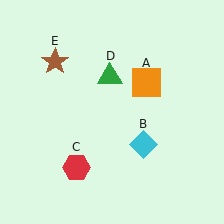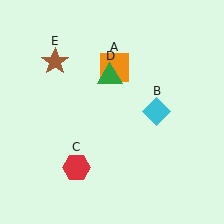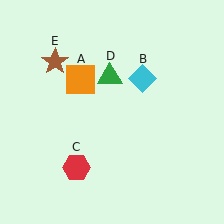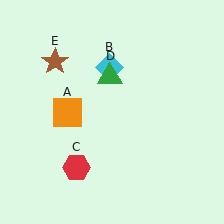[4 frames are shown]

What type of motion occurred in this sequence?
The orange square (object A), cyan diamond (object B) rotated counterclockwise around the center of the scene.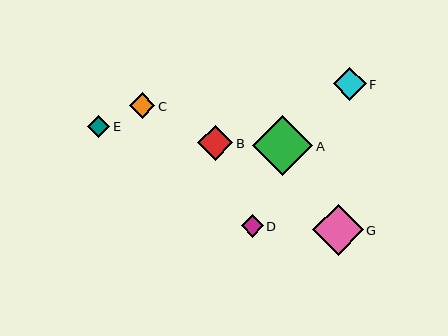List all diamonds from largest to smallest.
From largest to smallest: A, G, B, F, C, E, D.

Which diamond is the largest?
Diamond A is the largest with a size of approximately 60 pixels.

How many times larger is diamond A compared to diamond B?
Diamond A is approximately 1.7 times the size of diamond B.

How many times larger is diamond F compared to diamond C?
Diamond F is approximately 1.3 times the size of diamond C.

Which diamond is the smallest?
Diamond D is the smallest with a size of approximately 22 pixels.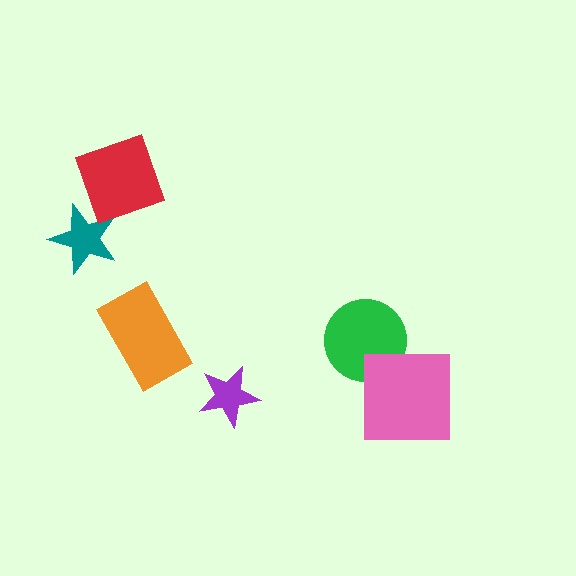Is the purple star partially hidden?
No, no other shape covers it.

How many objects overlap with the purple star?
0 objects overlap with the purple star.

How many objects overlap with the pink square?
1 object overlaps with the pink square.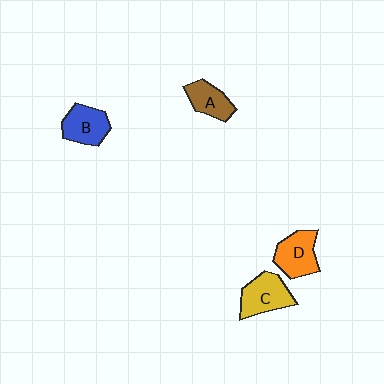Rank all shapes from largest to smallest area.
From largest to smallest: C (yellow), D (orange), B (blue), A (brown).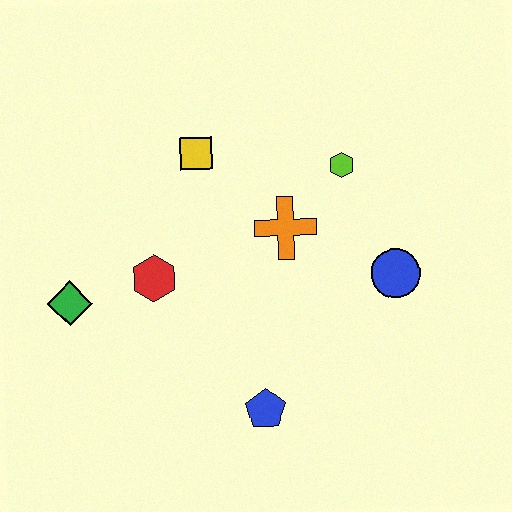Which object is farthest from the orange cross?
The green diamond is farthest from the orange cross.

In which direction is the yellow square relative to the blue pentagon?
The yellow square is above the blue pentagon.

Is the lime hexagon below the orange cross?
No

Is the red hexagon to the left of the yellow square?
Yes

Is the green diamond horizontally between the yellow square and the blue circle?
No